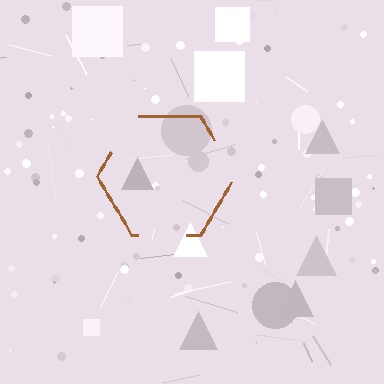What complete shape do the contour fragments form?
The contour fragments form a hexagon.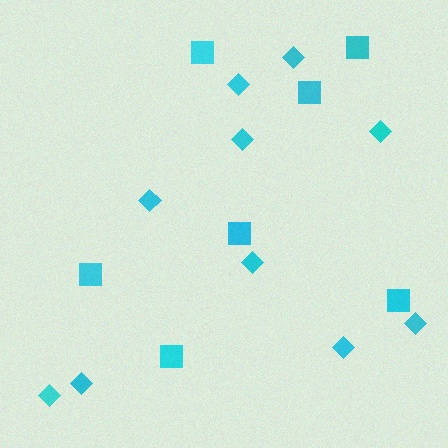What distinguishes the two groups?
There are 2 groups: one group of squares (7) and one group of diamonds (10).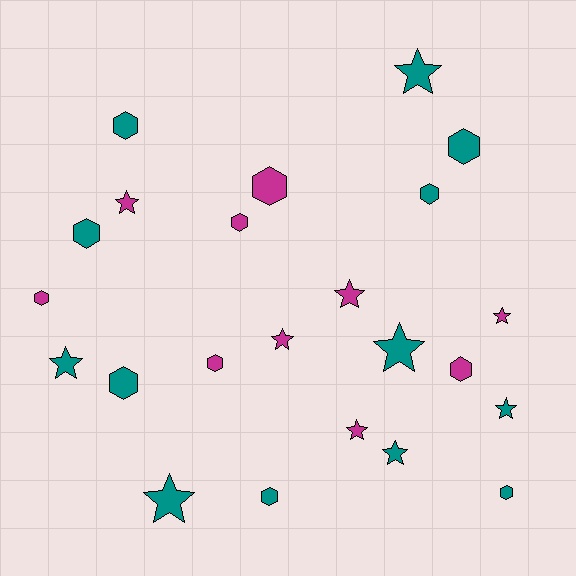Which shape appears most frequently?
Hexagon, with 12 objects.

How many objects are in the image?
There are 23 objects.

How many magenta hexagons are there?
There are 5 magenta hexagons.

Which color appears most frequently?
Teal, with 13 objects.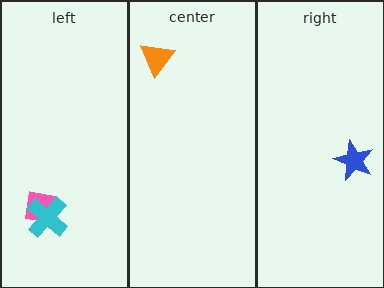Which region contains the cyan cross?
The left region.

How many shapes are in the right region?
1.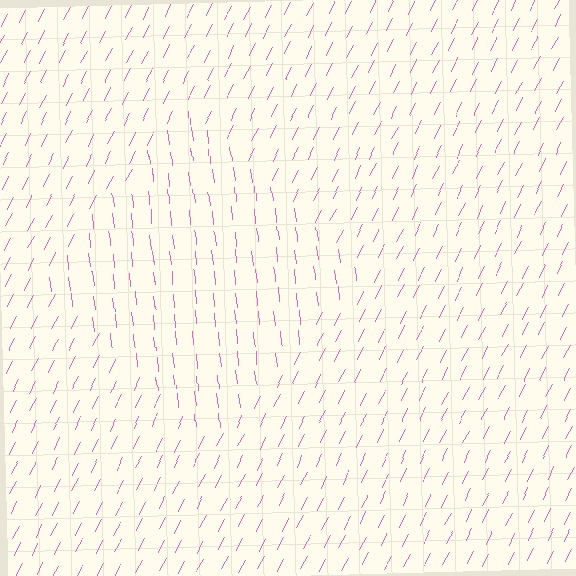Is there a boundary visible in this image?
Yes, there is a texture boundary formed by a change in line orientation.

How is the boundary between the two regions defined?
The boundary is defined purely by a change in line orientation (approximately 33 degrees difference). All lines are the same color and thickness.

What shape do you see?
I see a diamond.